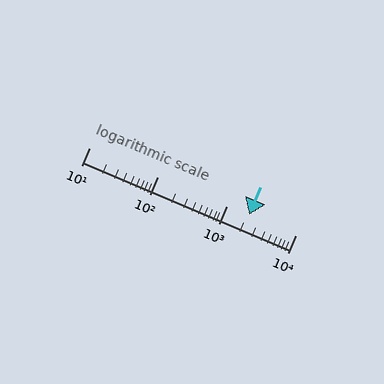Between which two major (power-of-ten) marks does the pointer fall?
The pointer is between 1000 and 10000.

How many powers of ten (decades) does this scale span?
The scale spans 3 decades, from 10 to 10000.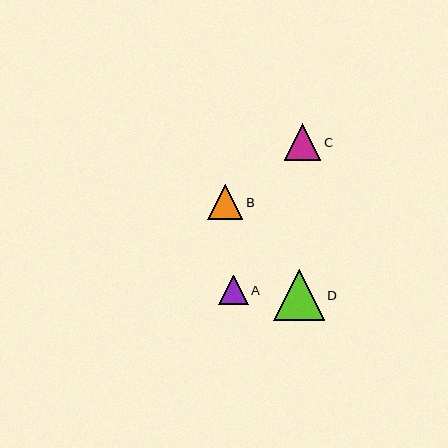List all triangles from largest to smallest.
From largest to smallest: D, C, B, A.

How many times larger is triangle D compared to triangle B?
Triangle D is approximately 1.4 times the size of triangle B.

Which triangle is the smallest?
Triangle A is the smallest with a size of approximately 29 pixels.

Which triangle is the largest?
Triangle D is the largest with a size of approximately 50 pixels.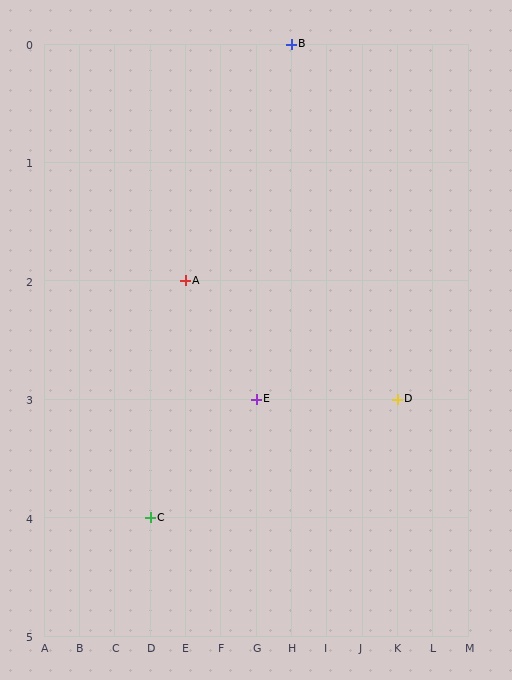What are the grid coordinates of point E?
Point E is at grid coordinates (G, 3).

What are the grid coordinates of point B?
Point B is at grid coordinates (H, 0).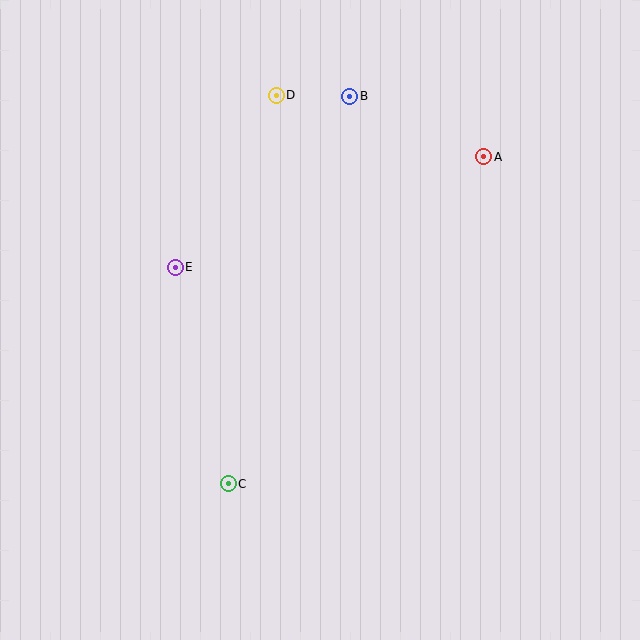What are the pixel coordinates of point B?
Point B is at (350, 96).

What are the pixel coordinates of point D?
Point D is at (276, 95).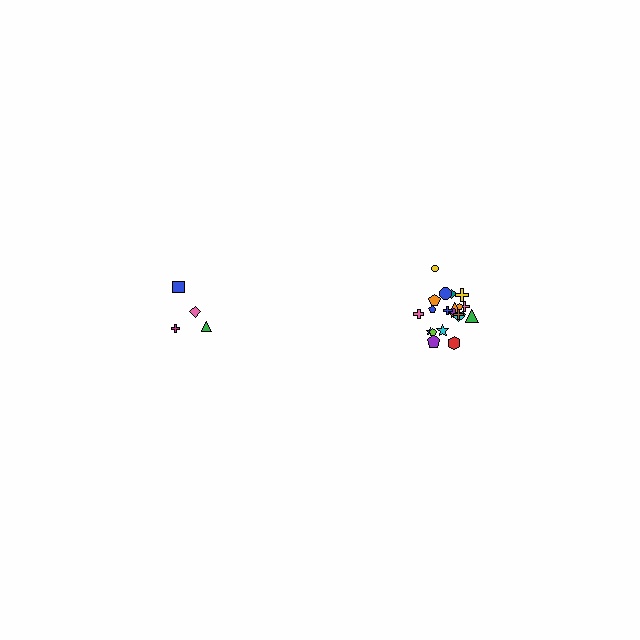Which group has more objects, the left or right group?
The right group.